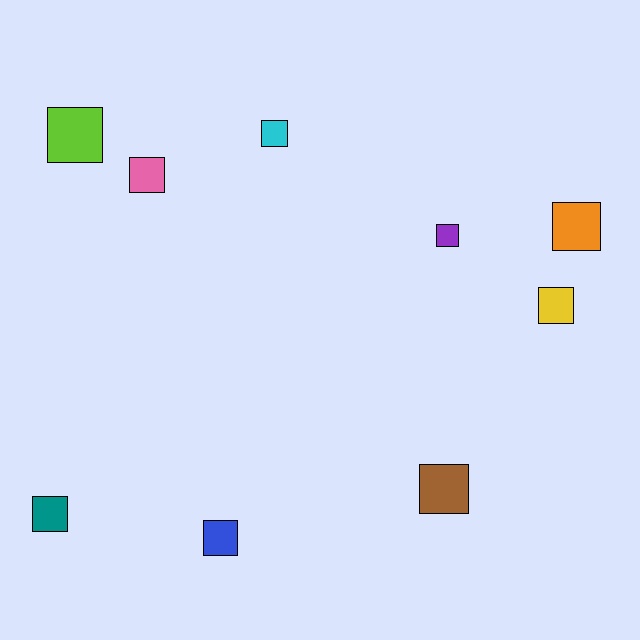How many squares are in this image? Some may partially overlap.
There are 9 squares.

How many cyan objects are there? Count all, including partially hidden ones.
There is 1 cyan object.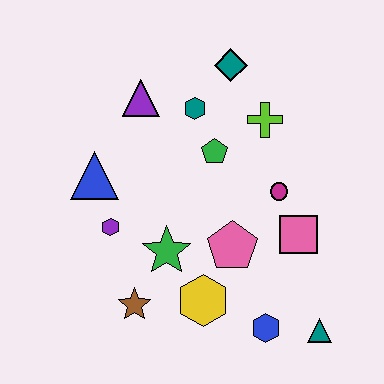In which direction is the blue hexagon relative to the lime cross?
The blue hexagon is below the lime cross.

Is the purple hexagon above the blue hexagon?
Yes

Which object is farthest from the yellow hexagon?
The teal diamond is farthest from the yellow hexagon.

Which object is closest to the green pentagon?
The teal hexagon is closest to the green pentagon.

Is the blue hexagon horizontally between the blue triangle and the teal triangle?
Yes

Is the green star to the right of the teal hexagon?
No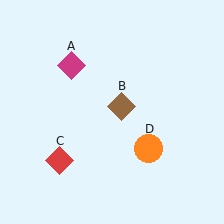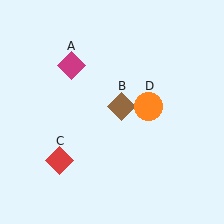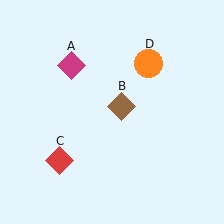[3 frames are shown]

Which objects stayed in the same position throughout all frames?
Magenta diamond (object A) and brown diamond (object B) and red diamond (object C) remained stationary.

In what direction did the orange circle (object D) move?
The orange circle (object D) moved up.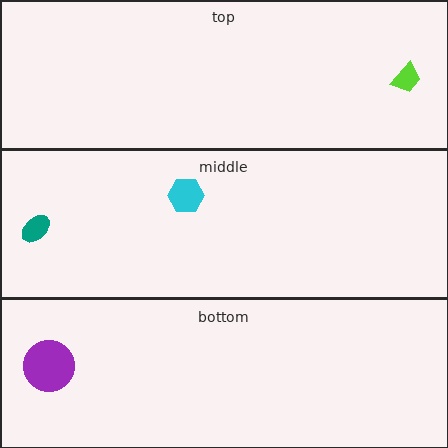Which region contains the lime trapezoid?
The top region.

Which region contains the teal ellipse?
The middle region.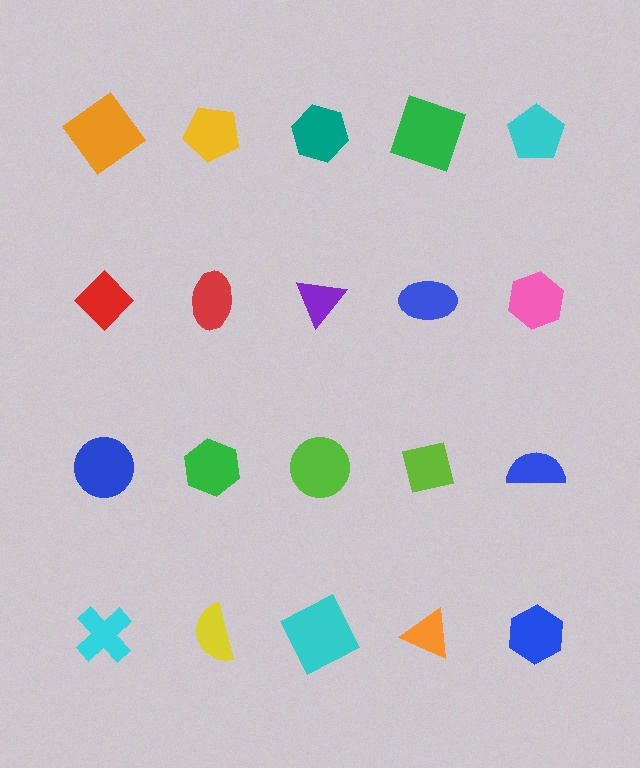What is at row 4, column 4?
An orange triangle.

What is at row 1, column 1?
An orange diamond.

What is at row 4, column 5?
A blue hexagon.